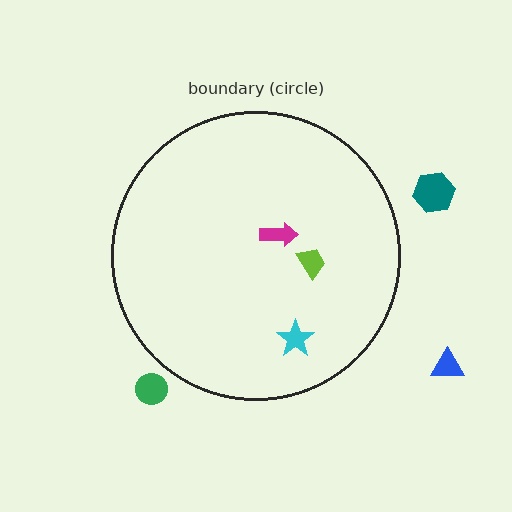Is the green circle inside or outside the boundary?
Outside.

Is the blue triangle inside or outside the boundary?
Outside.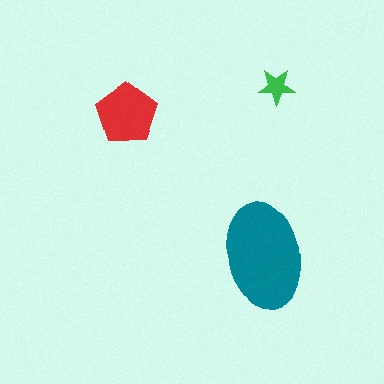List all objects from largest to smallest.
The teal ellipse, the red pentagon, the green star.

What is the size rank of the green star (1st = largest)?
3rd.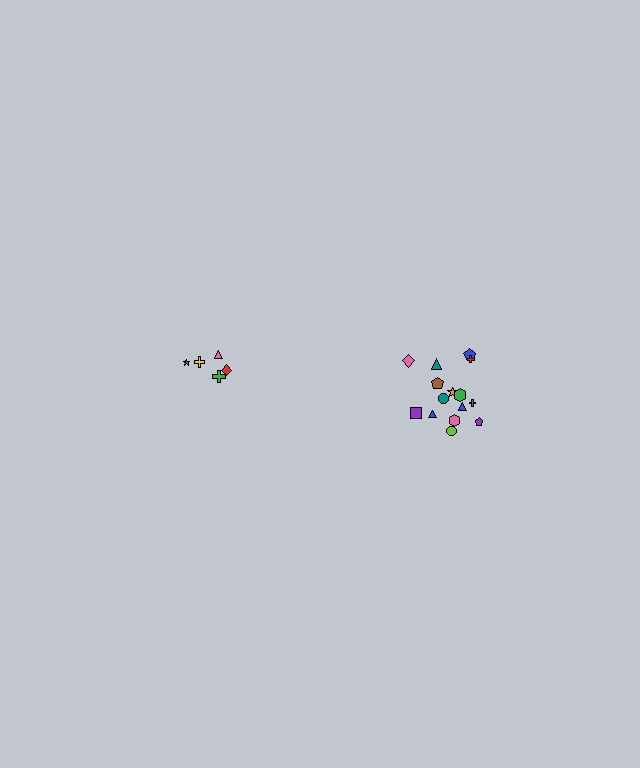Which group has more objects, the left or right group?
The right group.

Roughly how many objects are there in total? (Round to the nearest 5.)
Roughly 20 objects in total.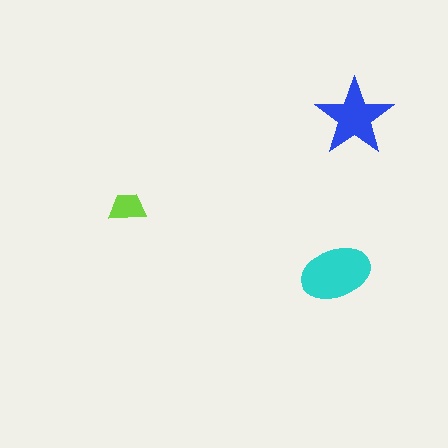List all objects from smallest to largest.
The lime trapezoid, the blue star, the cyan ellipse.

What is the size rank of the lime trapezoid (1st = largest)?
3rd.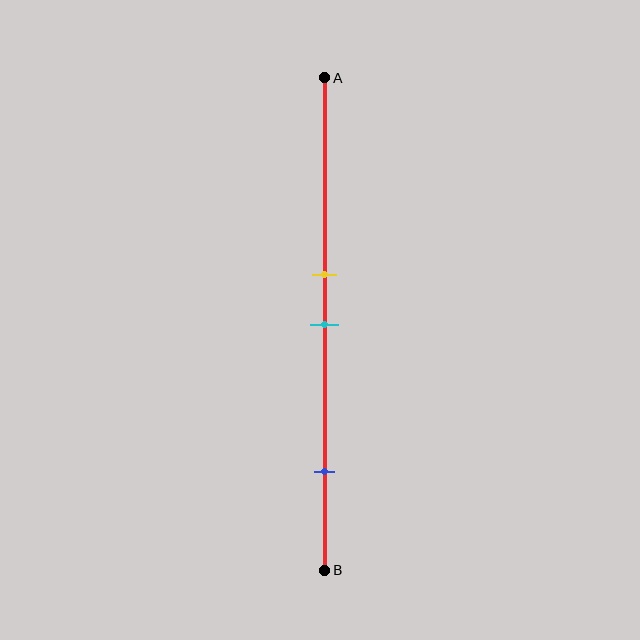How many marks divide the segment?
There are 3 marks dividing the segment.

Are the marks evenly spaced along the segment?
No, the marks are not evenly spaced.